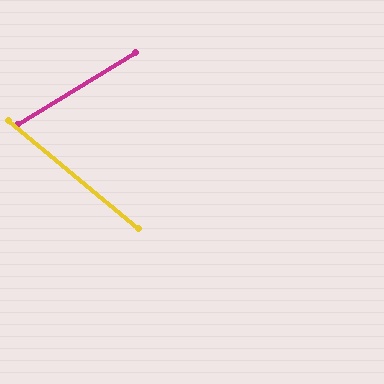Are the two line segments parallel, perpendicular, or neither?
Neither parallel nor perpendicular — they differ by about 71°.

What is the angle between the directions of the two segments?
Approximately 71 degrees.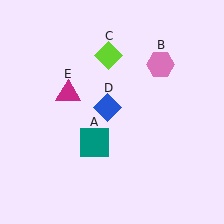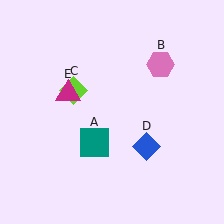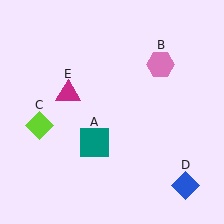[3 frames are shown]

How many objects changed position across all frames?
2 objects changed position: lime diamond (object C), blue diamond (object D).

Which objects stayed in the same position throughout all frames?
Teal square (object A) and pink hexagon (object B) and magenta triangle (object E) remained stationary.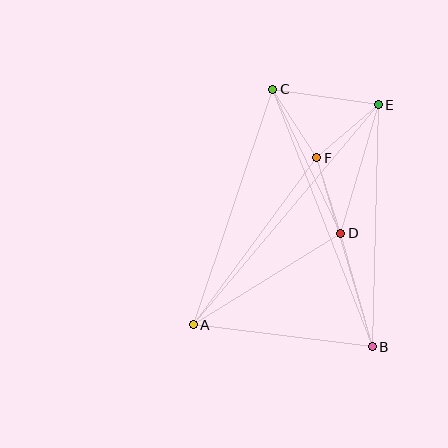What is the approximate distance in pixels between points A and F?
The distance between A and F is approximately 208 pixels.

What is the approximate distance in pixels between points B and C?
The distance between B and C is approximately 276 pixels.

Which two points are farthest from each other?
Points A and E are farthest from each other.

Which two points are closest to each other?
Points D and F are closest to each other.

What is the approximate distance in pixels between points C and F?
The distance between C and F is approximately 81 pixels.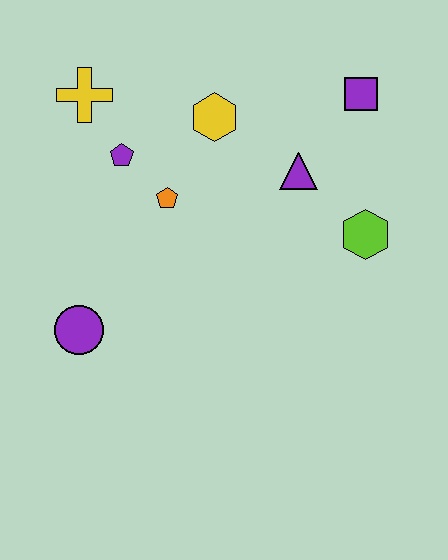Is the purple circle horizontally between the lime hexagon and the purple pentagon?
No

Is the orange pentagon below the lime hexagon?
No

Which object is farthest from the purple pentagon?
The lime hexagon is farthest from the purple pentagon.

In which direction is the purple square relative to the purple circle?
The purple square is to the right of the purple circle.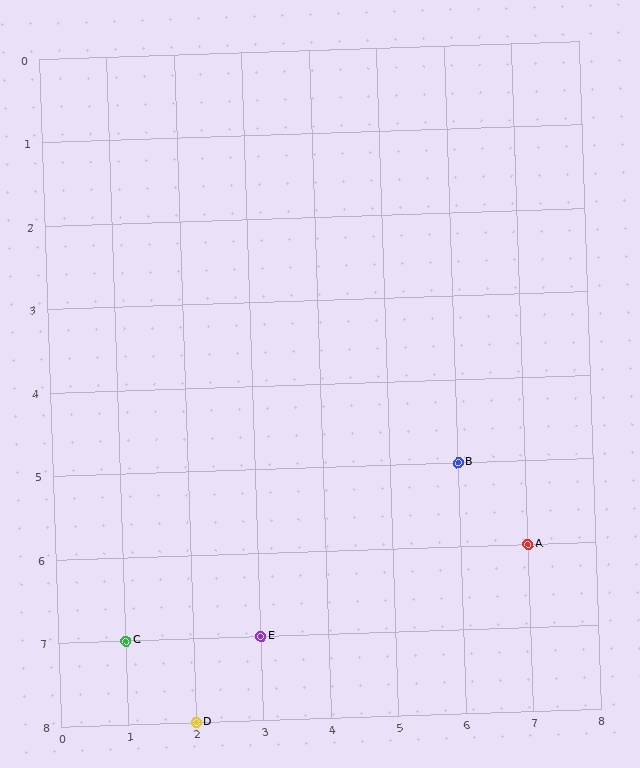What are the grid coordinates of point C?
Point C is at grid coordinates (1, 7).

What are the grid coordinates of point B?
Point B is at grid coordinates (6, 5).